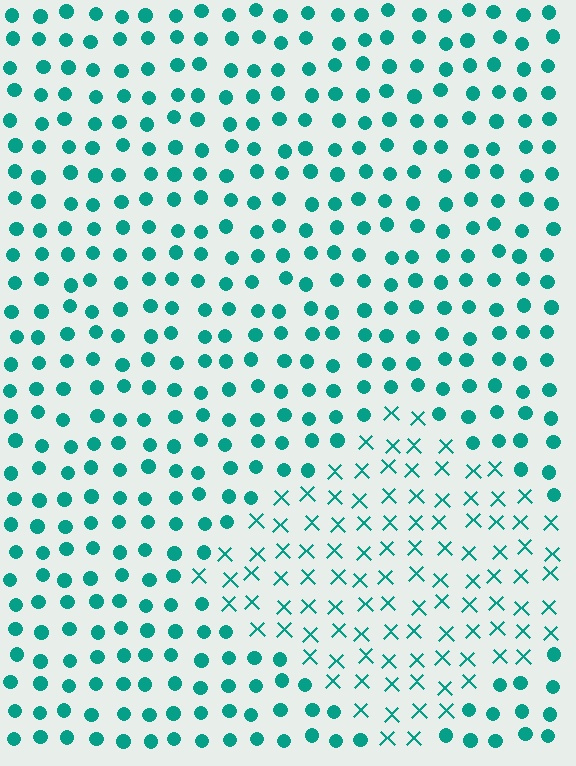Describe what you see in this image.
The image is filled with small teal elements arranged in a uniform grid. A diamond-shaped region contains X marks, while the surrounding area contains circles. The boundary is defined purely by the change in element shape.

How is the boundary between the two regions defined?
The boundary is defined by a change in element shape: X marks inside vs. circles outside. All elements share the same color and spacing.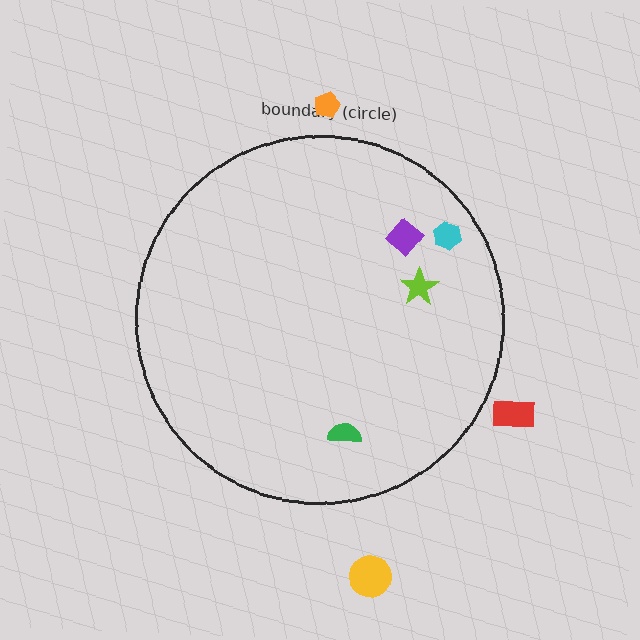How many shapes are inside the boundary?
4 inside, 3 outside.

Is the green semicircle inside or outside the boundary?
Inside.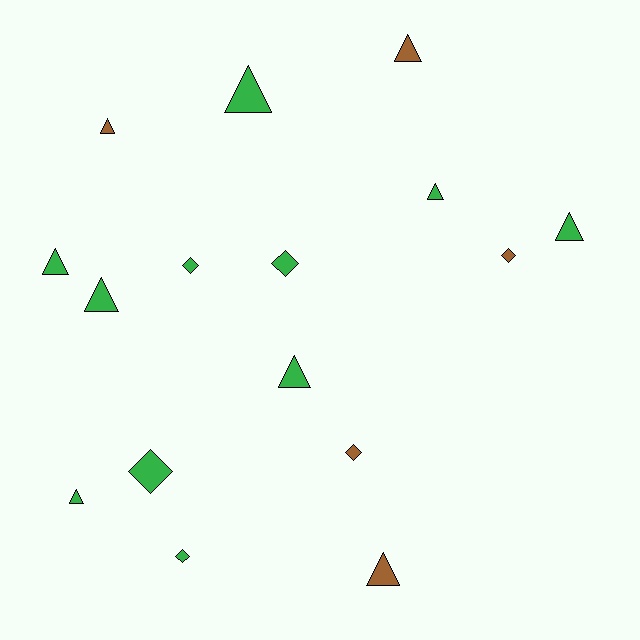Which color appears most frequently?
Green, with 11 objects.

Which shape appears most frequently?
Triangle, with 10 objects.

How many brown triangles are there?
There are 3 brown triangles.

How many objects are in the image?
There are 16 objects.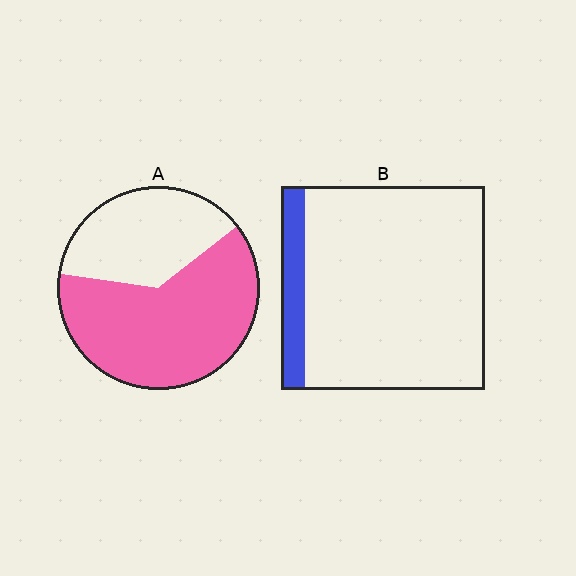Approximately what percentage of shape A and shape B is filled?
A is approximately 65% and B is approximately 10%.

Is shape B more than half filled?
No.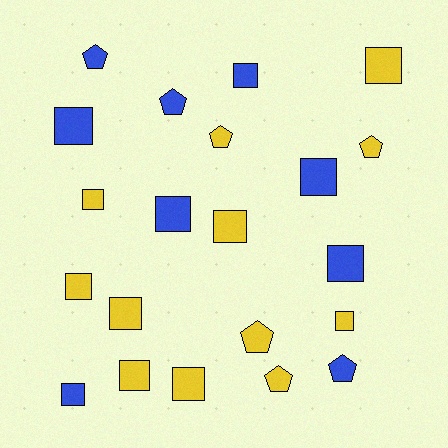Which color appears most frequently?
Yellow, with 12 objects.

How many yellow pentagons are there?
There are 4 yellow pentagons.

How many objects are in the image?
There are 21 objects.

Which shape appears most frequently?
Square, with 14 objects.